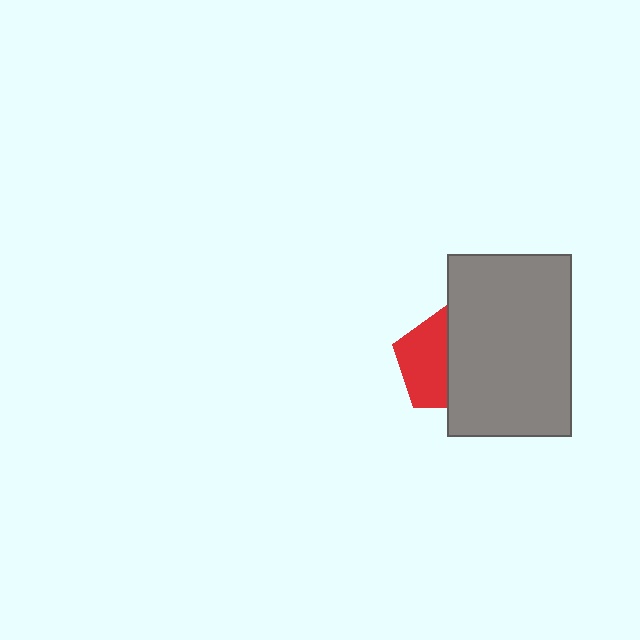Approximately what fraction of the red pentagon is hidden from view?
Roughly 48% of the red pentagon is hidden behind the gray rectangle.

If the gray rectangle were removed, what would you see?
You would see the complete red pentagon.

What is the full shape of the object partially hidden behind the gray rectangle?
The partially hidden object is a red pentagon.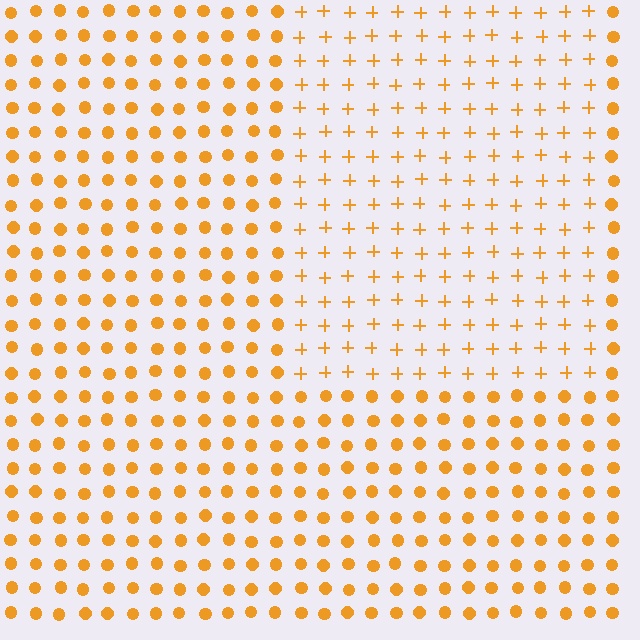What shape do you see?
I see a rectangle.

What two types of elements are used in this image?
The image uses plus signs inside the rectangle region and circles outside it.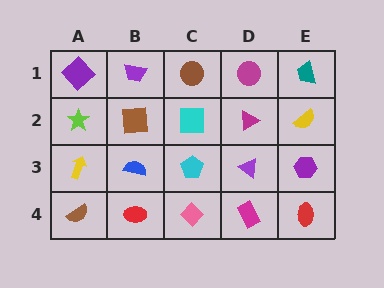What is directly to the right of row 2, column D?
A yellow semicircle.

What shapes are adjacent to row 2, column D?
A magenta circle (row 1, column D), a purple triangle (row 3, column D), a cyan square (row 2, column C), a yellow semicircle (row 2, column E).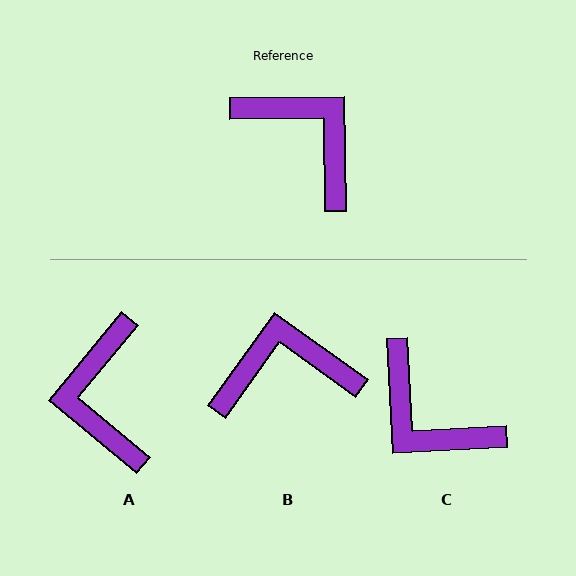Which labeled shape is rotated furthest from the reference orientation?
C, about 178 degrees away.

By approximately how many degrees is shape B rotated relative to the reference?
Approximately 54 degrees counter-clockwise.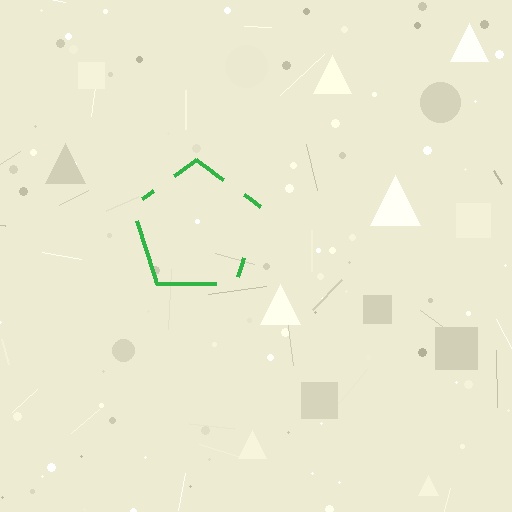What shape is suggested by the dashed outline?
The dashed outline suggests a pentagon.